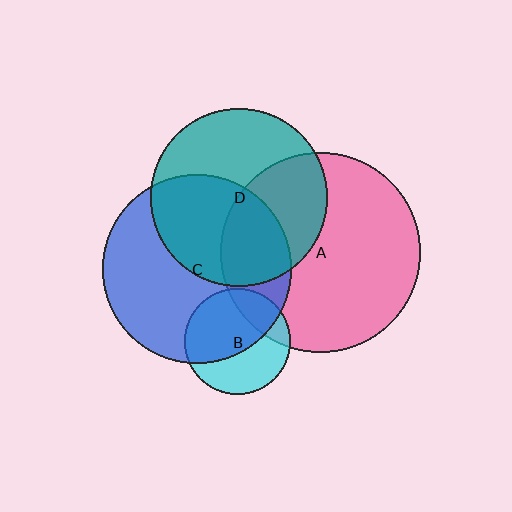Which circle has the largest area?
Circle A (pink).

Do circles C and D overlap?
Yes.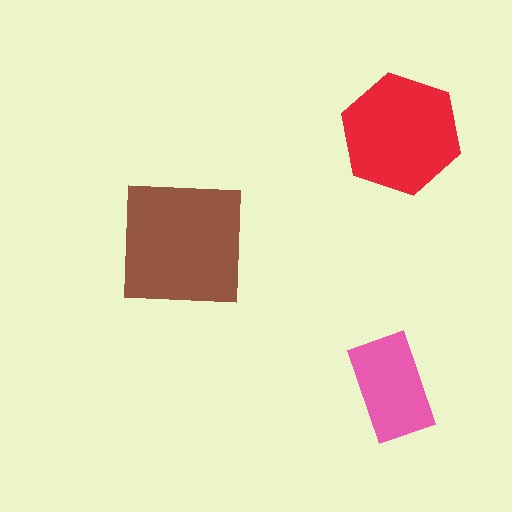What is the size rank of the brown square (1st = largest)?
1st.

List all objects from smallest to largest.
The pink rectangle, the red hexagon, the brown square.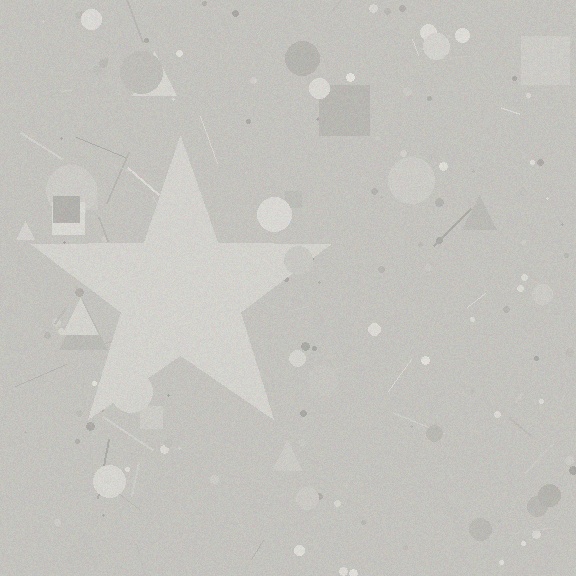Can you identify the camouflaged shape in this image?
The camouflaged shape is a star.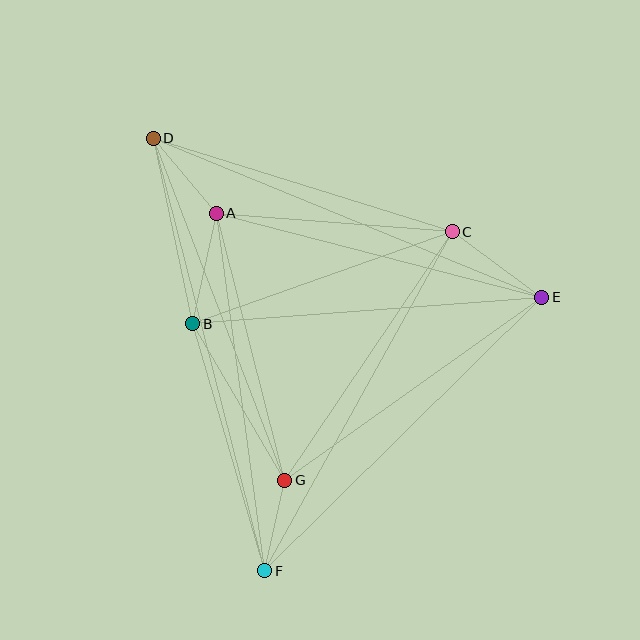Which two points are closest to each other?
Points F and G are closest to each other.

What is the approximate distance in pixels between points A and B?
The distance between A and B is approximately 113 pixels.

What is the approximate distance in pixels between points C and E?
The distance between C and E is approximately 111 pixels.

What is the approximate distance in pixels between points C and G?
The distance between C and G is approximately 299 pixels.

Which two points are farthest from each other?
Points D and F are farthest from each other.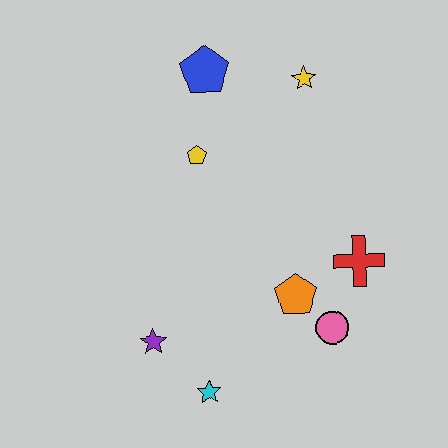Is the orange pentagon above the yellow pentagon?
No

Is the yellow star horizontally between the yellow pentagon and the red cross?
Yes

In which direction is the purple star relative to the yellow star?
The purple star is below the yellow star.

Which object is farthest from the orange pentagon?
The blue pentagon is farthest from the orange pentagon.